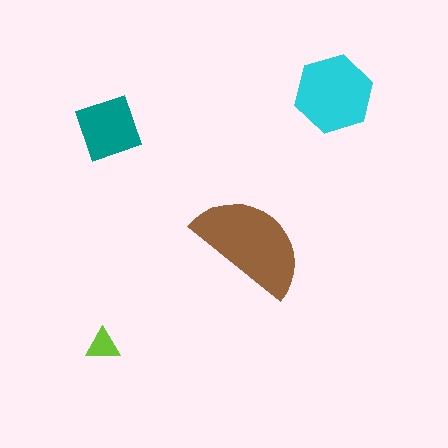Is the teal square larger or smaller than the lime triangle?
Larger.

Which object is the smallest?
The lime triangle.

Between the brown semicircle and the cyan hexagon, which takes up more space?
The brown semicircle.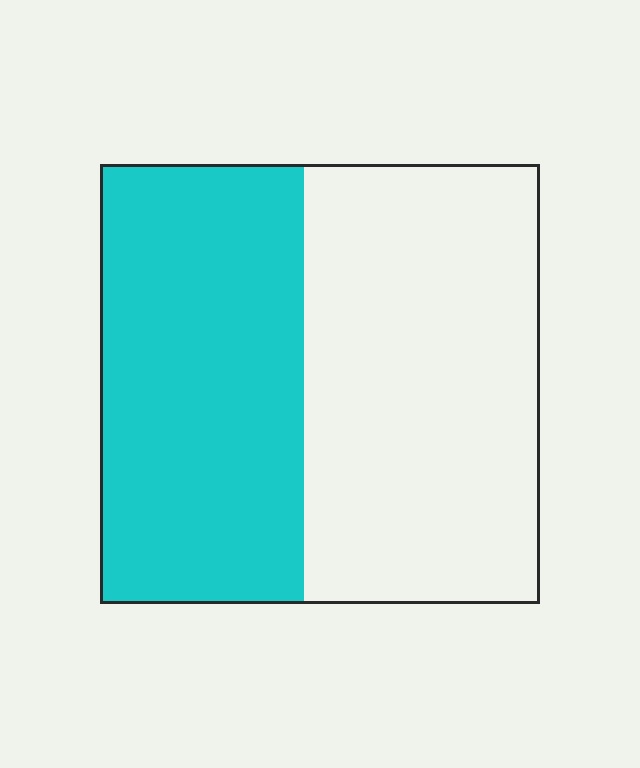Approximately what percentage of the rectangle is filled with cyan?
Approximately 45%.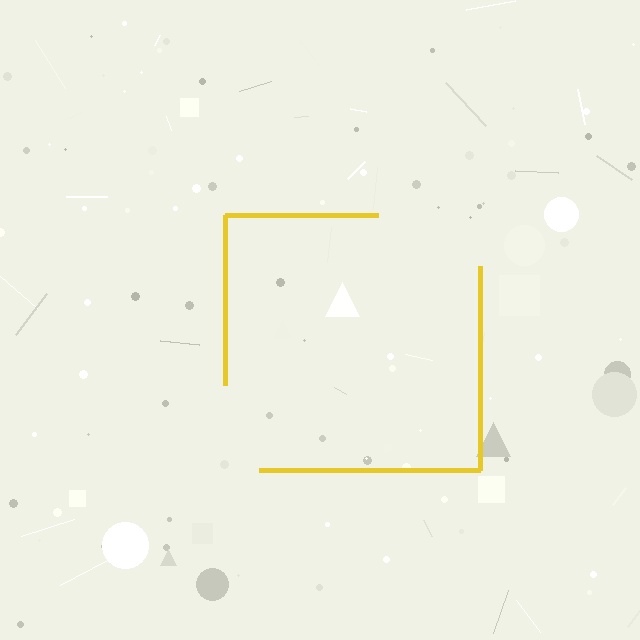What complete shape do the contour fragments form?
The contour fragments form a square.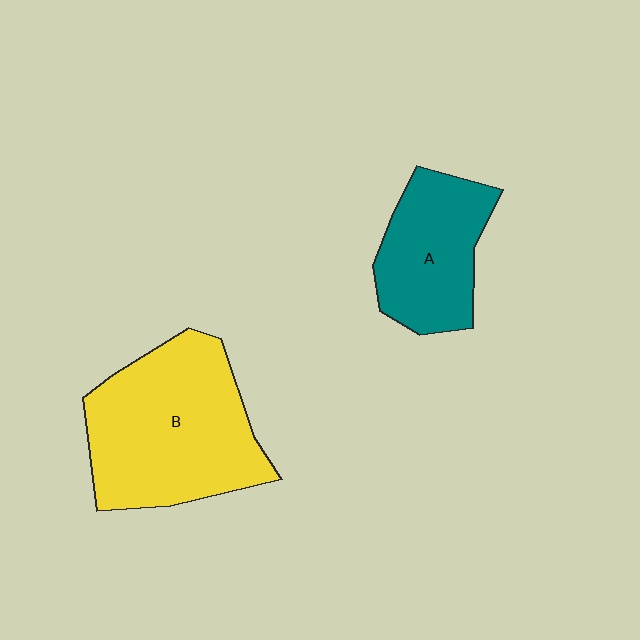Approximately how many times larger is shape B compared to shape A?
Approximately 1.7 times.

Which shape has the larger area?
Shape B (yellow).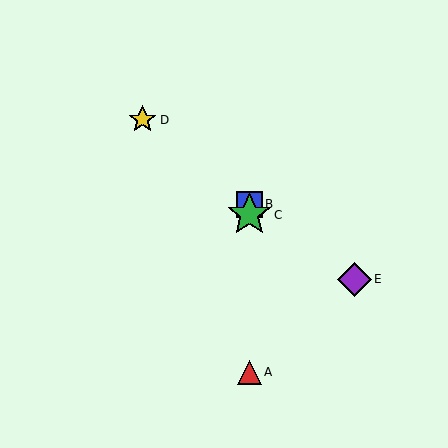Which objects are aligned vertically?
Objects A, B, C are aligned vertically.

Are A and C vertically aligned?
Yes, both are at x≈249.